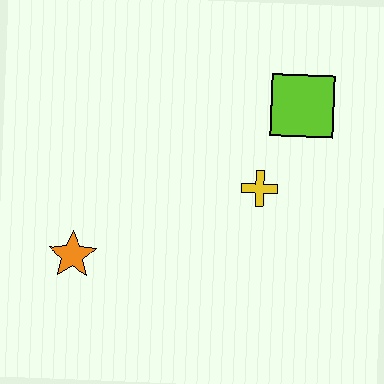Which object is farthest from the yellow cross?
The orange star is farthest from the yellow cross.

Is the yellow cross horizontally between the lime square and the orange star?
Yes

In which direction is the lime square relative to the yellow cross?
The lime square is above the yellow cross.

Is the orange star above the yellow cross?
No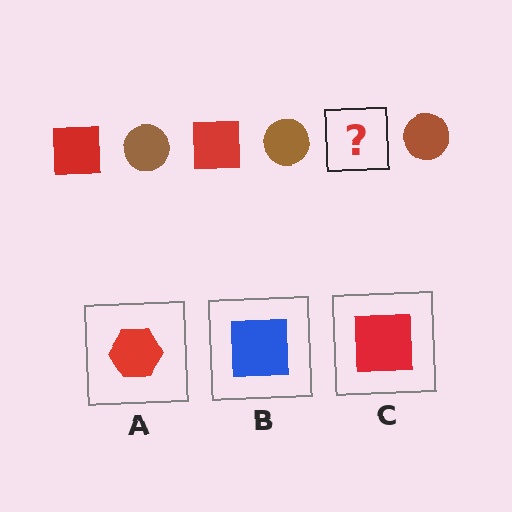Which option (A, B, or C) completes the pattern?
C.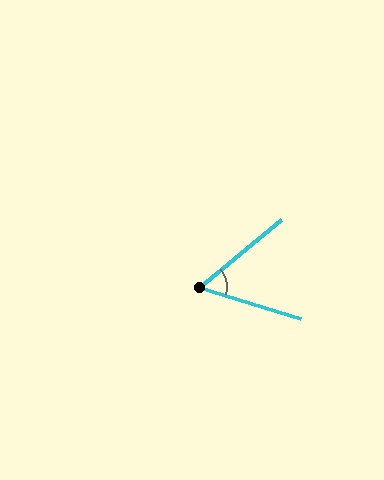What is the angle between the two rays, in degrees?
Approximately 57 degrees.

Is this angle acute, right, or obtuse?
It is acute.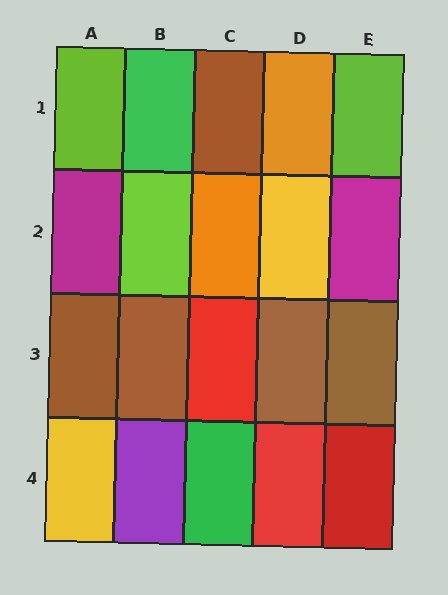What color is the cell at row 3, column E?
Brown.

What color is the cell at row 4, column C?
Green.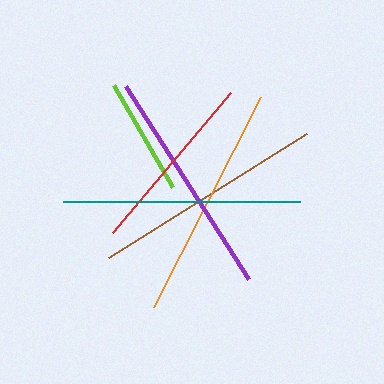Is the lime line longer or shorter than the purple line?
The purple line is longer than the lime line.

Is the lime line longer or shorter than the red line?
The red line is longer than the lime line.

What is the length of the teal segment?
The teal segment is approximately 237 pixels long.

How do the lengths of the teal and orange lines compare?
The teal and orange lines are approximately the same length.